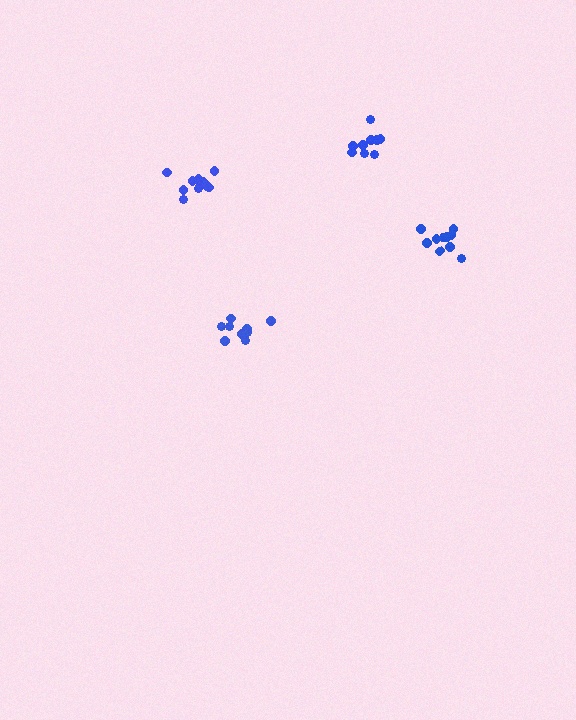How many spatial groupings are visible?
There are 4 spatial groupings.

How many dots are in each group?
Group 1: 10 dots, Group 2: 12 dots, Group 3: 9 dots, Group 4: 9 dots (40 total).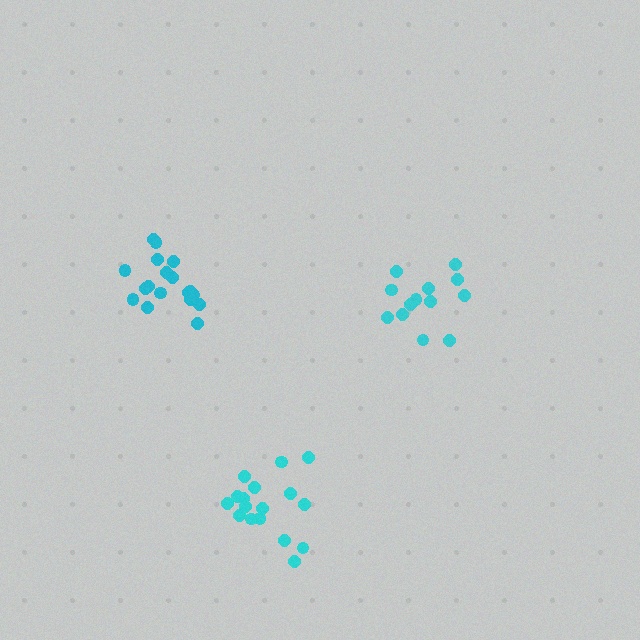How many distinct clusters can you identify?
There are 3 distinct clusters.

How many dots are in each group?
Group 1: 13 dots, Group 2: 18 dots, Group 3: 17 dots (48 total).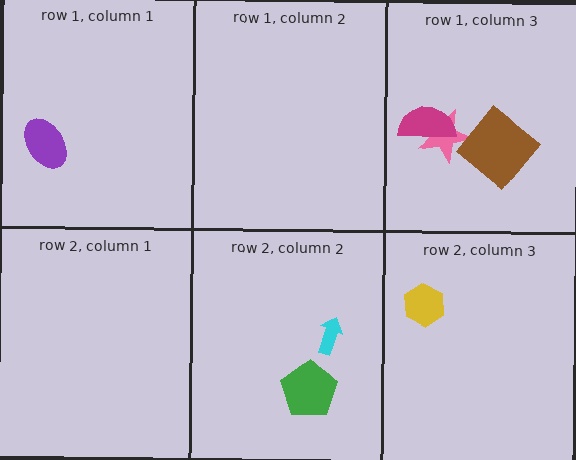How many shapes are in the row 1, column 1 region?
1.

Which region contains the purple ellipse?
The row 1, column 1 region.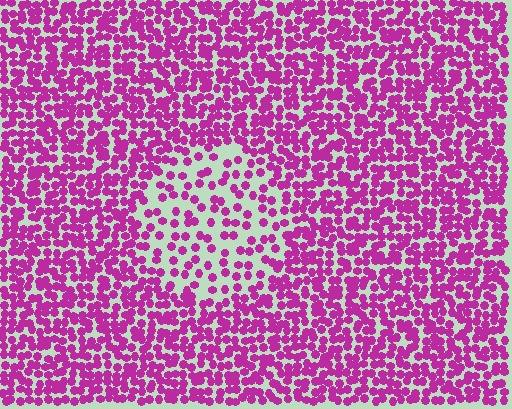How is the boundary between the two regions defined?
The boundary is defined by a change in element density (approximately 2.2x ratio). All elements are the same color, size, and shape.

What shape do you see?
I see a circle.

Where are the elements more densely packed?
The elements are more densely packed outside the circle boundary.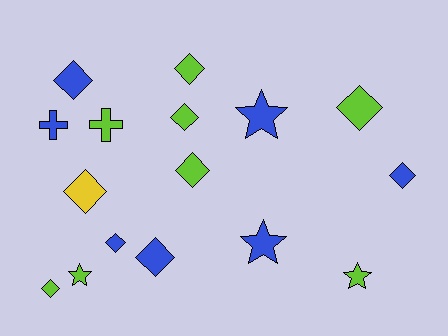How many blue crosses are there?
There is 1 blue cross.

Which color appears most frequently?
Lime, with 8 objects.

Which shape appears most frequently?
Diamond, with 10 objects.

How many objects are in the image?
There are 16 objects.